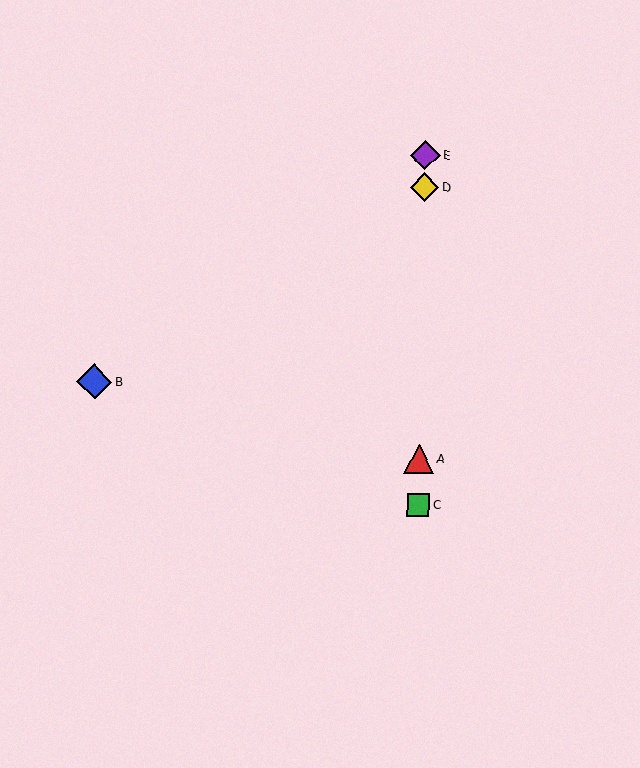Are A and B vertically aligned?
No, A is at x≈419 and B is at x≈94.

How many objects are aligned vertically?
4 objects (A, C, D, E) are aligned vertically.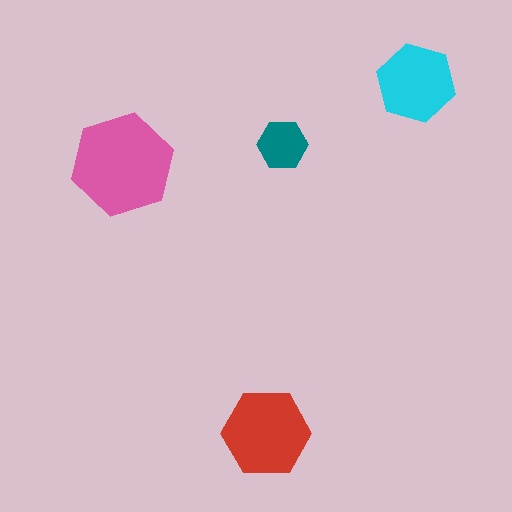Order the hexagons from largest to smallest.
the pink one, the red one, the cyan one, the teal one.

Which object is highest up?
The cyan hexagon is topmost.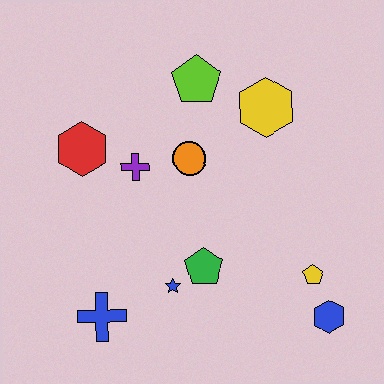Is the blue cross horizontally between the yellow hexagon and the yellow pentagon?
No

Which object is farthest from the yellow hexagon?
The blue cross is farthest from the yellow hexagon.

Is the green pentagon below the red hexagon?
Yes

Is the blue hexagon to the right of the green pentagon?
Yes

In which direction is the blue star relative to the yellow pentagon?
The blue star is to the left of the yellow pentagon.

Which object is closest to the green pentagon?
The blue star is closest to the green pentagon.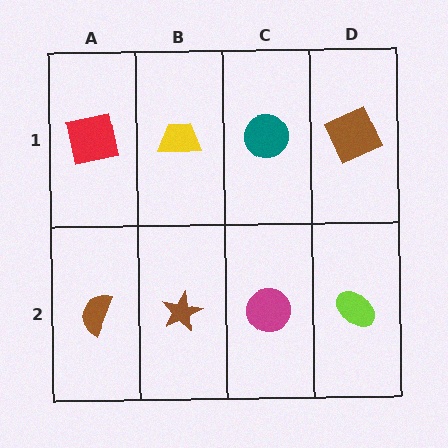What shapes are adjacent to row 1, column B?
A brown star (row 2, column B), a red square (row 1, column A), a teal circle (row 1, column C).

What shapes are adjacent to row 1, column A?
A brown semicircle (row 2, column A), a yellow trapezoid (row 1, column B).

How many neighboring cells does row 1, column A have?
2.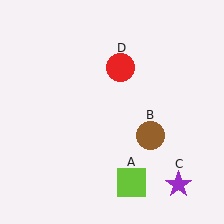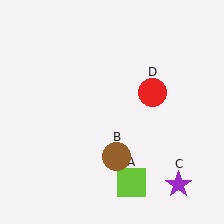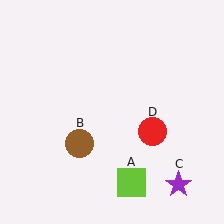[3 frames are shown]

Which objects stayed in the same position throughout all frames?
Lime square (object A) and purple star (object C) remained stationary.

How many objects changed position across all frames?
2 objects changed position: brown circle (object B), red circle (object D).